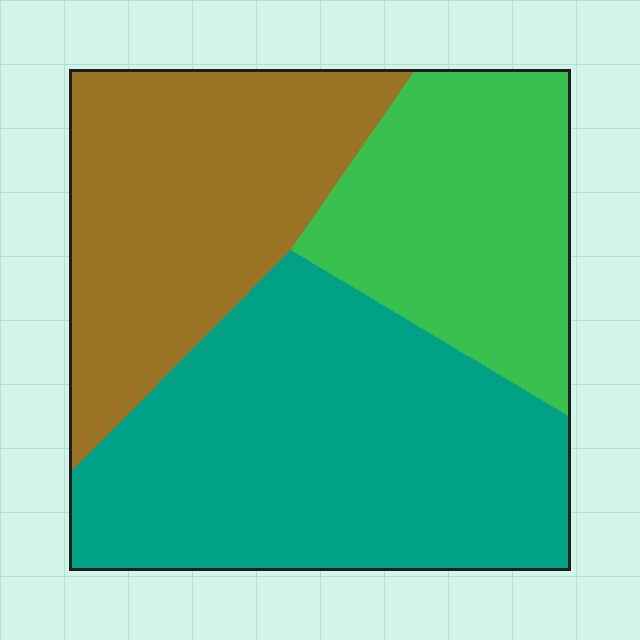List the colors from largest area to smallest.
From largest to smallest: teal, brown, green.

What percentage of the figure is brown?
Brown takes up about one third (1/3) of the figure.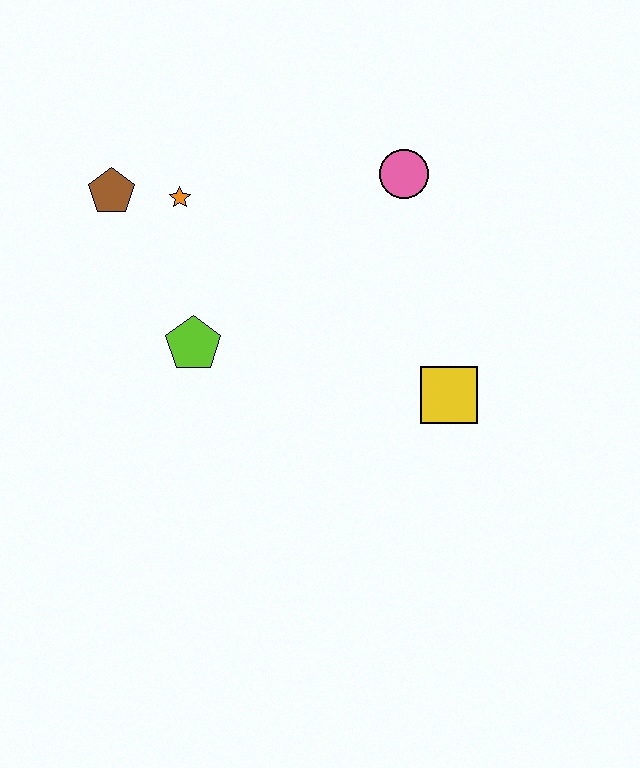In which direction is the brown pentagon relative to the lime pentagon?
The brown pentagon is above the lime pentagon.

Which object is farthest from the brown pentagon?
The yellow square is farthest from the brown pentagon.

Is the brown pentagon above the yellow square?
Yes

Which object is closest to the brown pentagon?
The orange star is closest to the brown pentagon.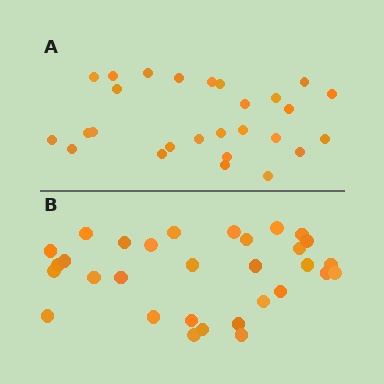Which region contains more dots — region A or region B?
Region B (the bottom region) has more dots.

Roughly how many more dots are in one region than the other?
Region B has about 4 more dots than region A.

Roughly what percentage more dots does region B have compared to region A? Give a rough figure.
About 15% more.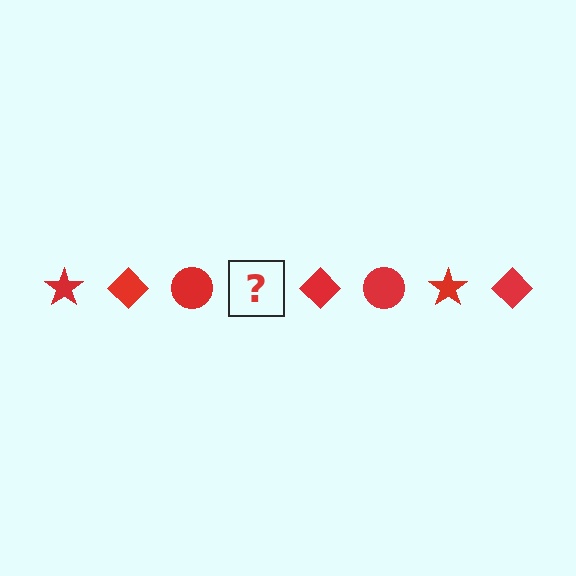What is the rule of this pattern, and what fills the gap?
The rule is that the pattern cycles through star, diamond, circle shapes in red. The gap should be filled with a red star.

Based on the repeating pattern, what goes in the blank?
The blank should be a red star.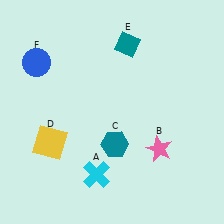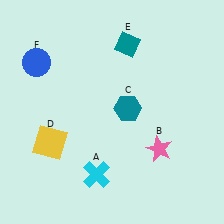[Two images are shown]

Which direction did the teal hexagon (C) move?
The teal hexagon (C) moved up.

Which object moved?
The teal hexagon (C) moved up.